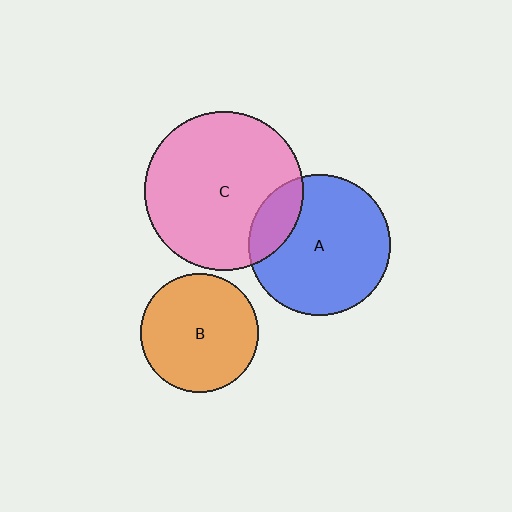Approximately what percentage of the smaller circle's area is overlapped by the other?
Approximately 20%.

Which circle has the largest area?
Circle C (pink).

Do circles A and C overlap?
Yes.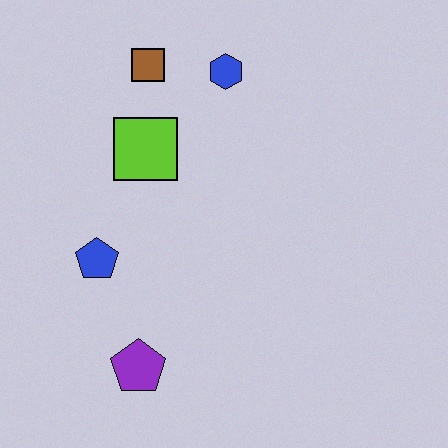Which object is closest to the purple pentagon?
The blue pentagon is closest to the purple pentagon.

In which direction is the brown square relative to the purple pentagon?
The brown square is above the purple pentagon.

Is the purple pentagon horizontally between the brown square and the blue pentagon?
Yes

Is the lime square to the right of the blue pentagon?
Yes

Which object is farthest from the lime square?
The purple pentagon is farthest from the lime square.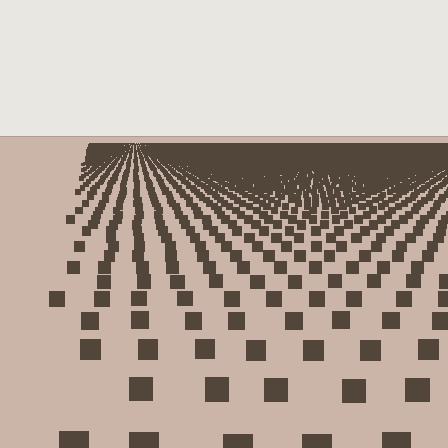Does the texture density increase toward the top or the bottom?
Density increases toward the top.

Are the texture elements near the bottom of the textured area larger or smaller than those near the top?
Larger. Near the bottom, elements are closer to the viewer and appear at a bigger on-screen size.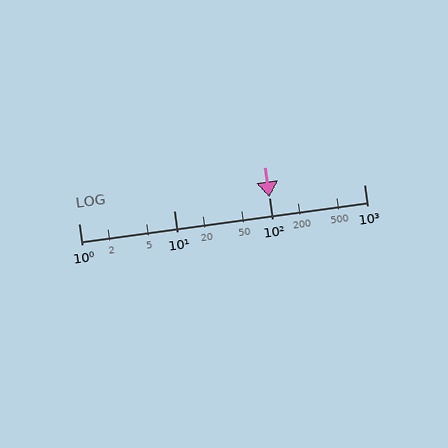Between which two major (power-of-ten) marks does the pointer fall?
The pointer is between 100 and 1000.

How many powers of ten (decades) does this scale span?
The scale spans 3 decades, from 1 to 1000.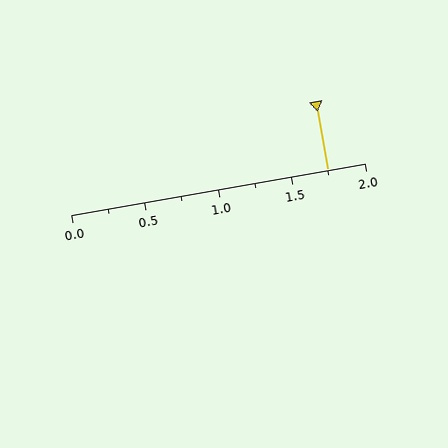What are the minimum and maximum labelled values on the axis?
The axis runs from 0.0 to 2.0.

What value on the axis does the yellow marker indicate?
The marker indicates approximately 1.75.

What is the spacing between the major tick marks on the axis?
The major ticks are spaced 0.5 apart.